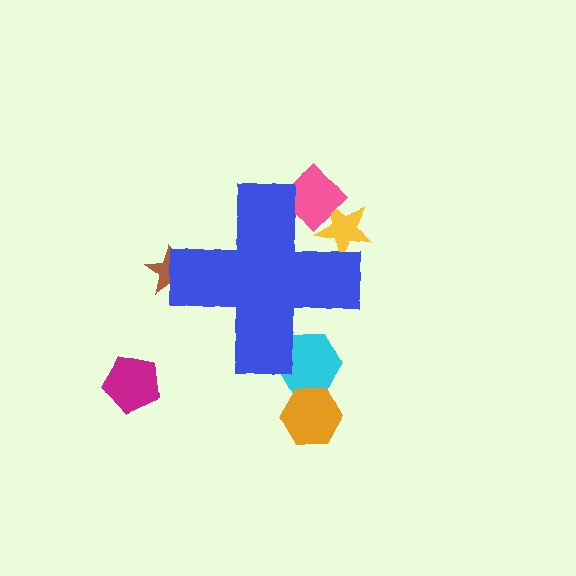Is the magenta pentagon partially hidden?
No, the magenta pentagon is fully visible.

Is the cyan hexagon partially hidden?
Yes, the cyan hexagon is partially hidden behind the blue cross.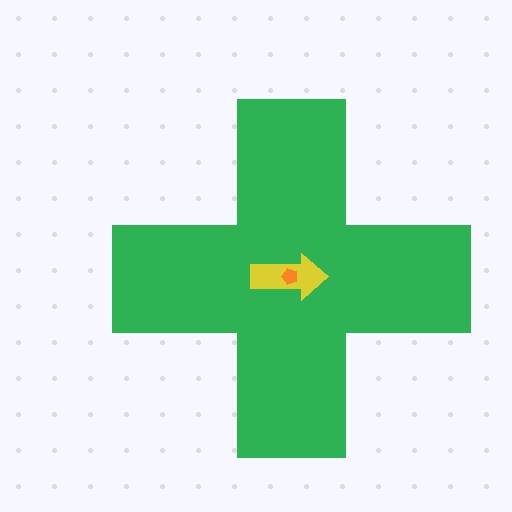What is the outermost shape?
The green cross.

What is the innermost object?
The orange pentagon.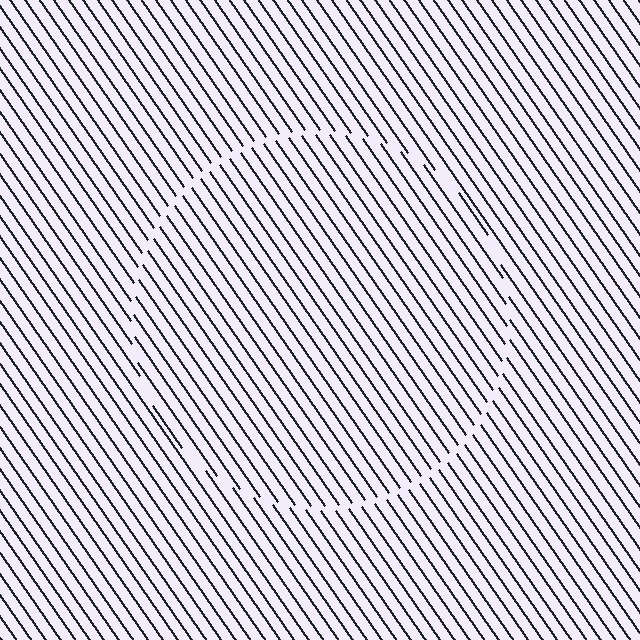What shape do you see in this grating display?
An illusory circle. The interior of the shape contains the same grating, shifted by half a period — the contour is defined by the phase discontinuity where line-ends from the inner and outer gratings abut.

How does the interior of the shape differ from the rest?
The interior of the shape contains the same grating, shifted by half a period — the contour is defined by the phase discontinuity where line-ends from the inner and outer gratings abut.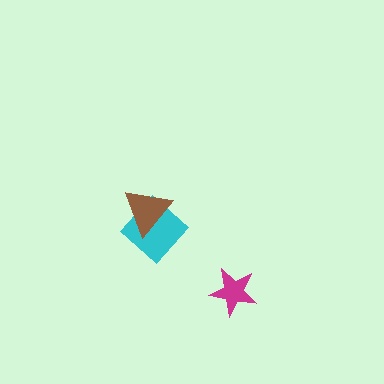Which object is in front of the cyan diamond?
The brown triangle is in front of the cyan diamond.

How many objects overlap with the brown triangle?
1 object overlaps with the brown triangle.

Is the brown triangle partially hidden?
No, no other shape covers it.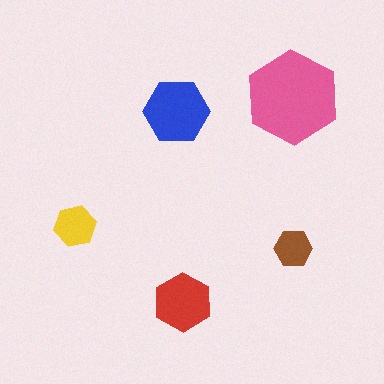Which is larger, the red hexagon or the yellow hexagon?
The red one.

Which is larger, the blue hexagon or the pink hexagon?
The pink one.